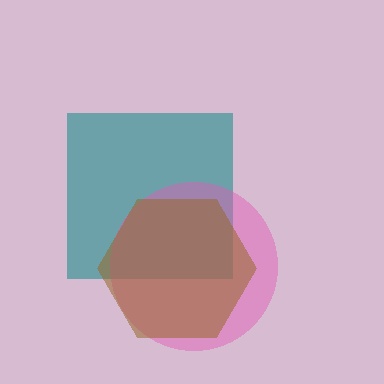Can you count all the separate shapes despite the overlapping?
Yes, there are 3 separate shapes.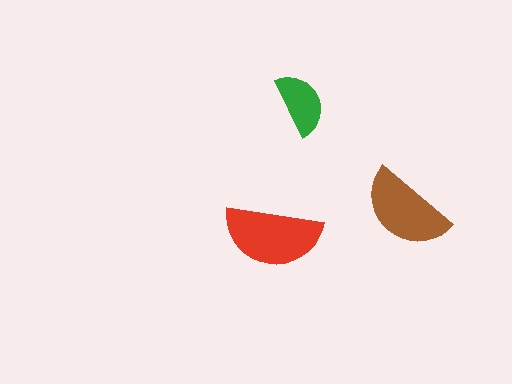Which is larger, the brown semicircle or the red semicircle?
The red one.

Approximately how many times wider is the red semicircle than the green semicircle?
About 1.5 times wider.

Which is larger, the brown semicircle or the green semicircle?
The brown one.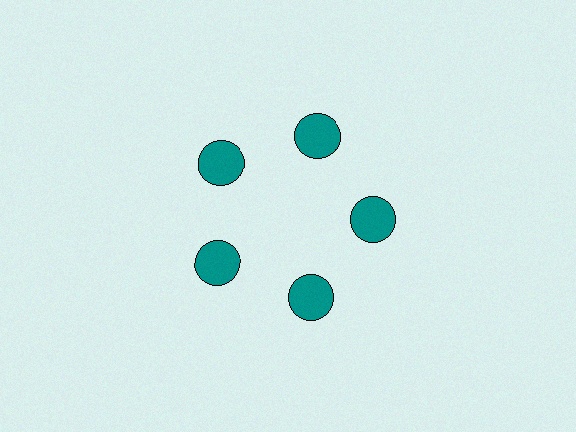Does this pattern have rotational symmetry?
Yes, this pattern has 5-fold rotational symmetry. It looks the same after rotating 72 degrees around the center.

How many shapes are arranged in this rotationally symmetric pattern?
There are 5 shapes, arranged in 5 groups of 1.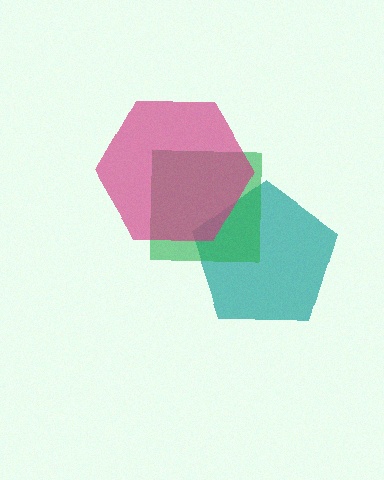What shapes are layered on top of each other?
The layered shapes are: a teal pentagon, a green square, a magenta hexagon.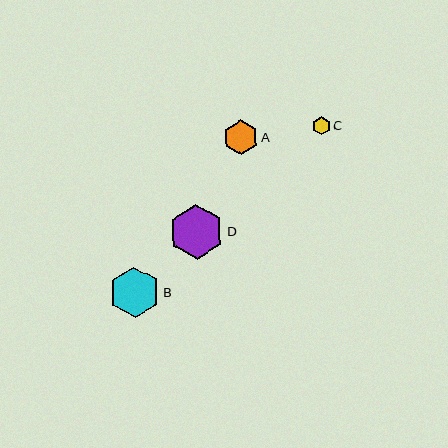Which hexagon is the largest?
Hexagon D is the largest with a size of approximately 55 pixels.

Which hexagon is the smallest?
Hexagon C is the smallest with a size of approximately 18 pixels.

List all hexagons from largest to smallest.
From largest to smallest: D, B, A, C.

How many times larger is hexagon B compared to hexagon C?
Hexagon B is approximately 2.8 times the size of hexagon C.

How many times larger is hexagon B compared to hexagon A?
Hexagon B is approximately 1.5 times the size of hexagon A.